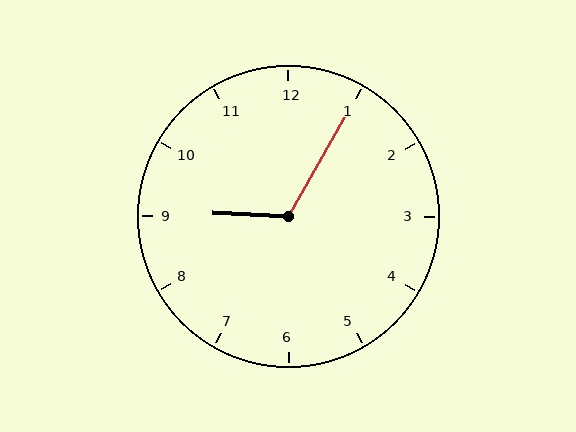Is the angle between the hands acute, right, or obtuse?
It is obtuse.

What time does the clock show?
9:05.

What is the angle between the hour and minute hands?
Approximately 118 degrees.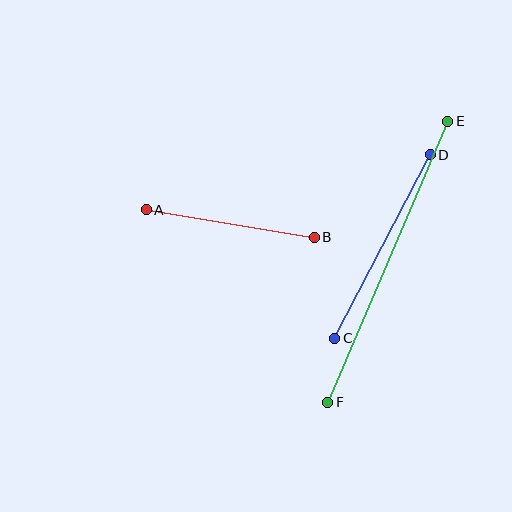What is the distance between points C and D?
The distance is approximately 207 pixels.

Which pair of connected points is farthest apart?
Points E and F are farthest apart.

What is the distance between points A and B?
The distance is approximately 170 pixels.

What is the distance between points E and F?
The distance is approximately 305 pixels.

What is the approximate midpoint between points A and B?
The midpoint is at approximately (230, 223) pixels.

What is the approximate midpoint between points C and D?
The midpoint is at approximately (382, 247) pixels.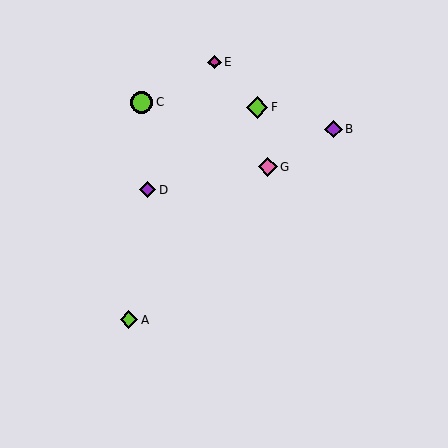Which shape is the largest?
The lime circle (labeled C) is the largest.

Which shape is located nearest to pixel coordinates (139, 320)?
The lime diamond (labeled A) at (129, 320) is nearest to that location.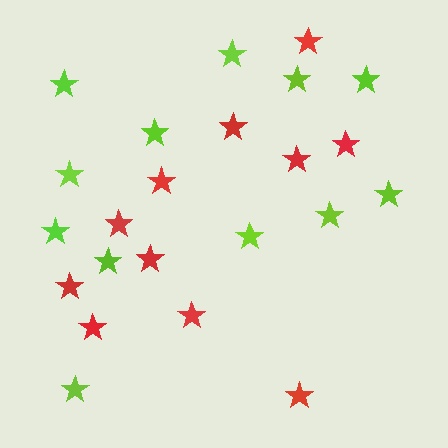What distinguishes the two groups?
There are 2 groups: one group of red stars (11) and one group of lime stars (12).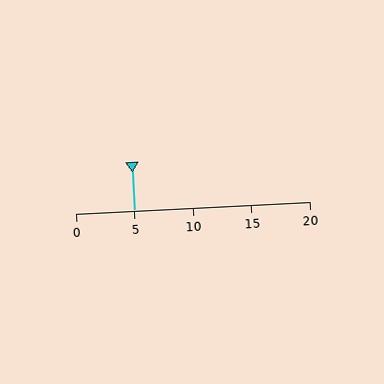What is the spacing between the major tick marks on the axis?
The major ticks are spaced 5 apart.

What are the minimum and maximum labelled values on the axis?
The axis runs from 0 to 20.